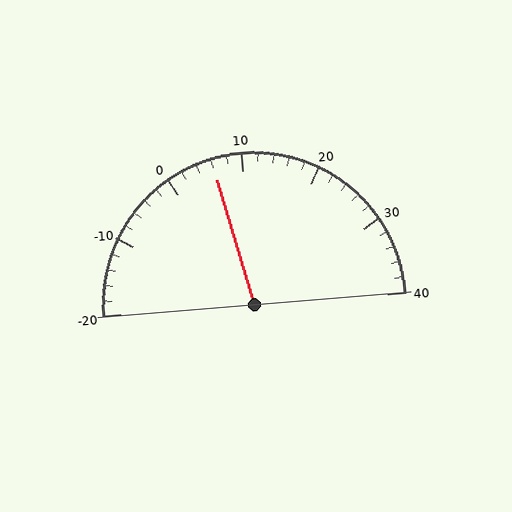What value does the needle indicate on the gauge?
The needle indicates approximately 6.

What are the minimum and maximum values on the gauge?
The gauge ranges from -20 to 40.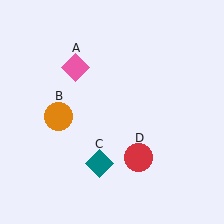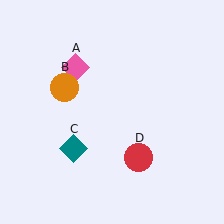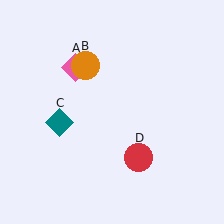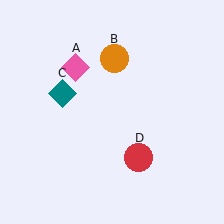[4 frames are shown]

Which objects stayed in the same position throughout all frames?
Pink diamond (object A) and red circle (object D) remained stationary.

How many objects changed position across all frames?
2 objects changed position: orange circle (object B), teal diamond (object C).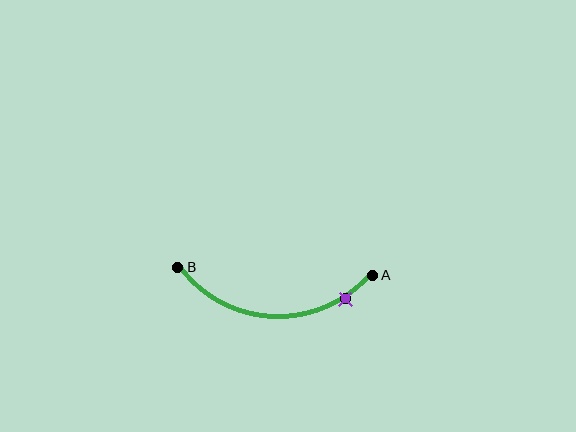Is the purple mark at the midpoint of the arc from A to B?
No. The purple mark lies on the arc but is closer to endpoint A. The arc midpoint would be at the point on the curve equidistant along the arc from both A and B.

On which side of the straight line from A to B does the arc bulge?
The arc bulges below the straight line connecting A and B.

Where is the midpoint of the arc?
The arc midpoint is the point on the curve farthest from the straight line joining A and B. It sits below that line.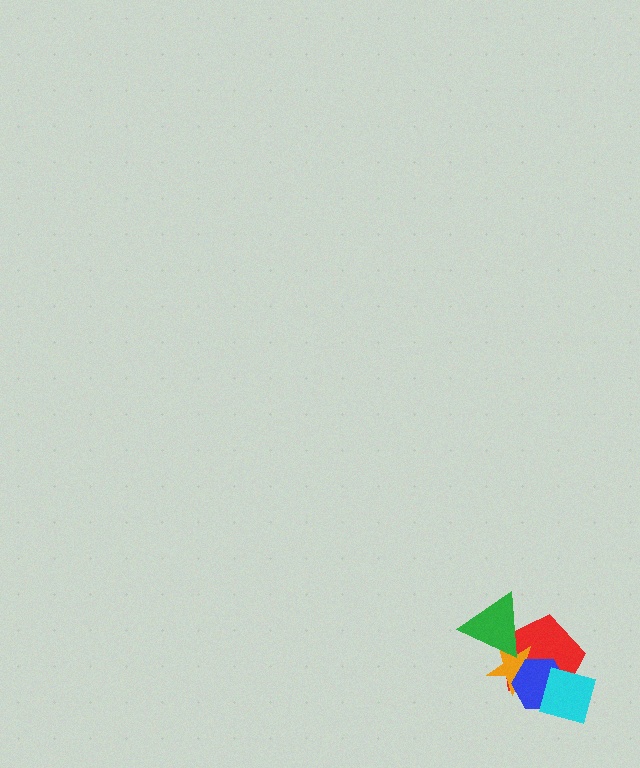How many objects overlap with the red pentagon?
4 objects overlap with the red pentagon.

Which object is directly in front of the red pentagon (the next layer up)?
The orange star is directly in front of the red pentagon.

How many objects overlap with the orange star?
3 objects overlap with the orange star.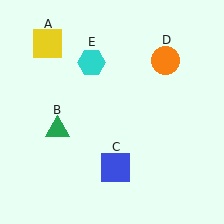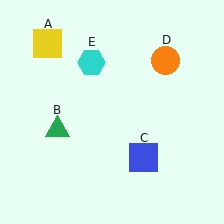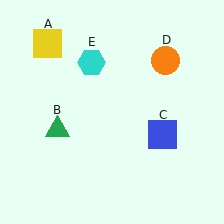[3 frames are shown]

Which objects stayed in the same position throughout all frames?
Yellow square (object A) and green triangle (object B) and orange circle (object D) and cyan hexagon (object E) remained stationary.